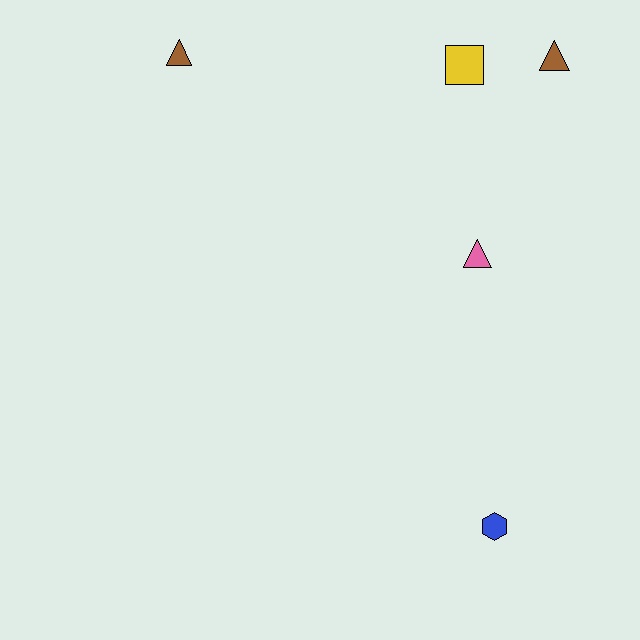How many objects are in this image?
There are 5 objects.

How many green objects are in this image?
There are no green objects.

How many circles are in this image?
There are no circles.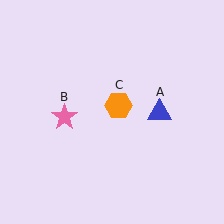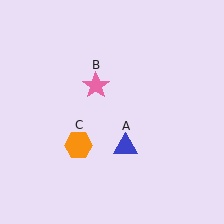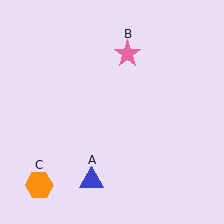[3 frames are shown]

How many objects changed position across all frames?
3 objects changed position: blue triangle (object A), pink star (object B), orange hexagon (object C).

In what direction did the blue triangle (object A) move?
The blue triangle (object A) moved down and to the left.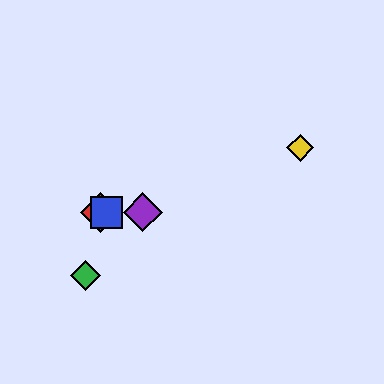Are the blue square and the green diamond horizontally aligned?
No, the blue square is at y≈212 and the green diamond is at y≈275.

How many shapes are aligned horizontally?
3 shapes (the red diamond, the blue square, the purple diamond) are aligned horizontally.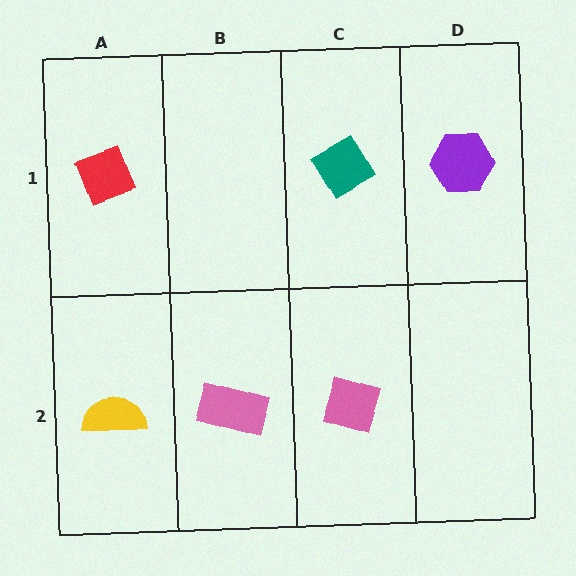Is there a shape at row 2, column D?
No, that cell is empty.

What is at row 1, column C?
A teal diamond.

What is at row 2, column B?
A pink rectangle.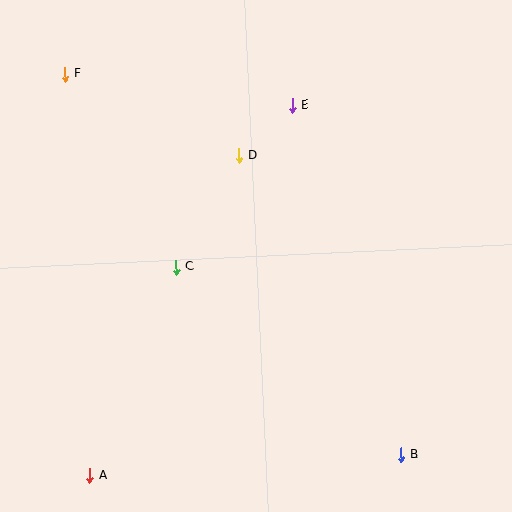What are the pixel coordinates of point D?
Point D is at (239, 155).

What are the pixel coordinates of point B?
Point B is at (401, 455).